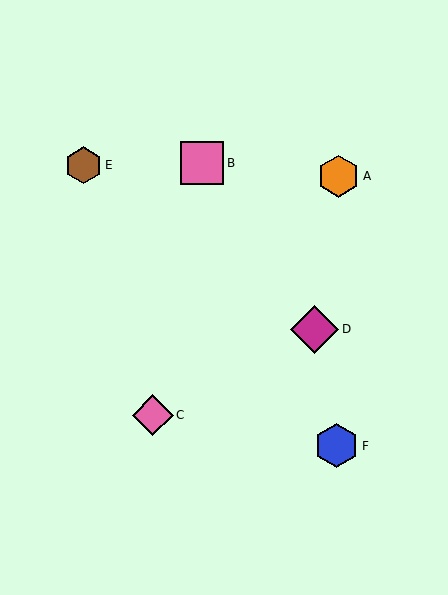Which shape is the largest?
The magenta diamond (labeled D) is the largest.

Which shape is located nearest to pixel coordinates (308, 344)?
The magenta diamond (labeled D) at (315, 329) is nearest to that location.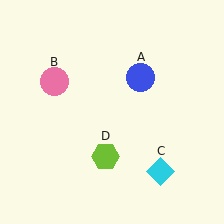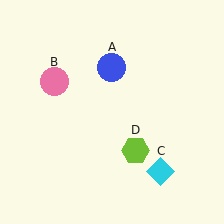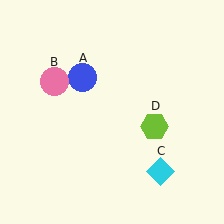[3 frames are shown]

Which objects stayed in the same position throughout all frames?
Pink circle (object B) and cyan diamond (object C) remained stationary.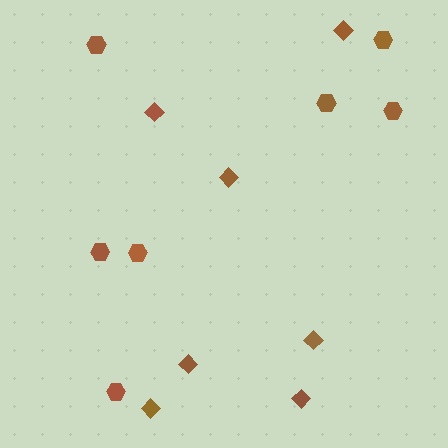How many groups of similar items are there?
There are 2 groups: one group of hexagons (7) and one group of diamonds (7).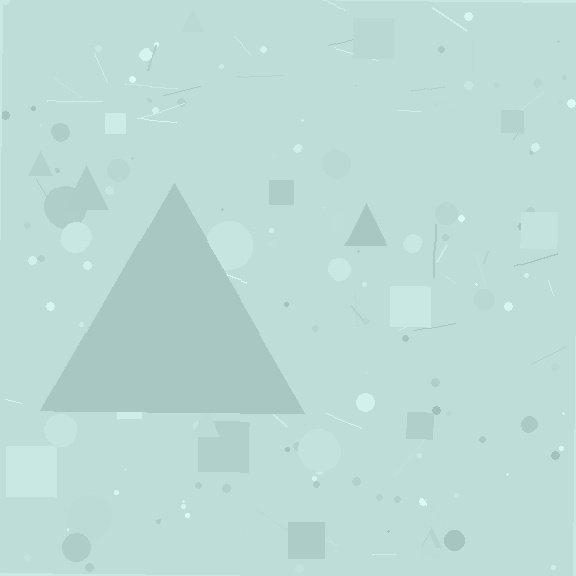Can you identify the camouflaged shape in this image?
The camouflaged shape is a triangle.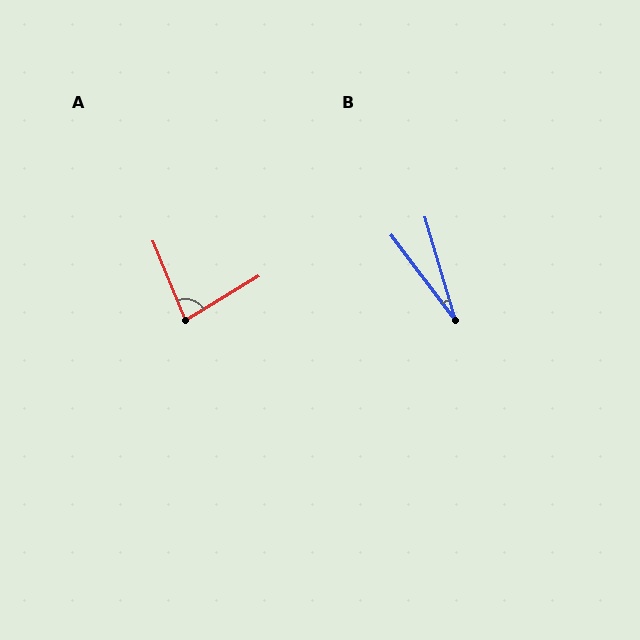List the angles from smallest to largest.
B (21°), A (81°).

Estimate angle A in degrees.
Approximately 81 degrees.